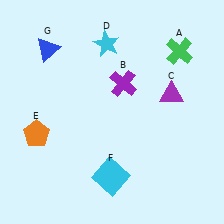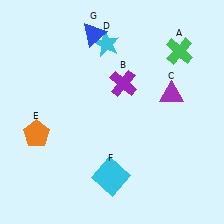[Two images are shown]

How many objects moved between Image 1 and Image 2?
1 object moved between the two images.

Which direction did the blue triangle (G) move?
The blue triangle (G) moved right.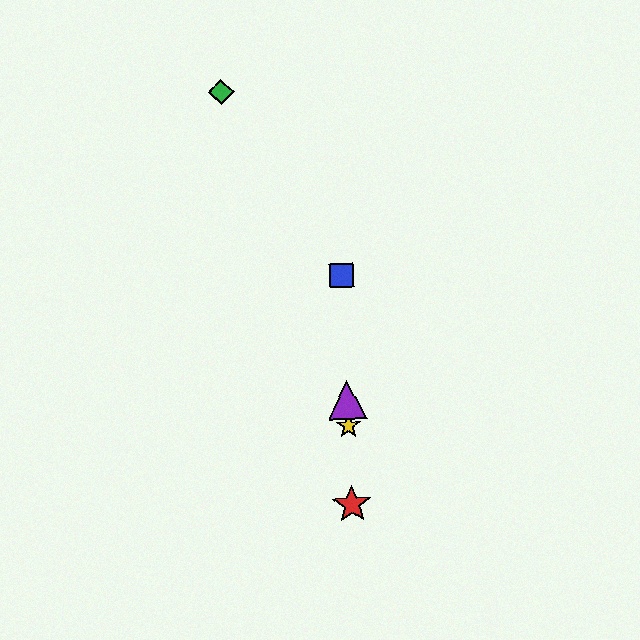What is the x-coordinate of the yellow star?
The yellow star is at x≈348.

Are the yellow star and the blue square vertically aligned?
Yes, both are at x≈348.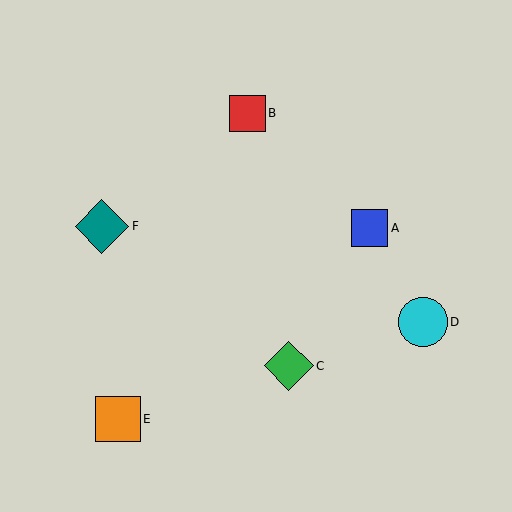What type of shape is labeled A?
Shape A is a blue square.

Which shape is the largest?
The teal diamond (labeled F) is the largest.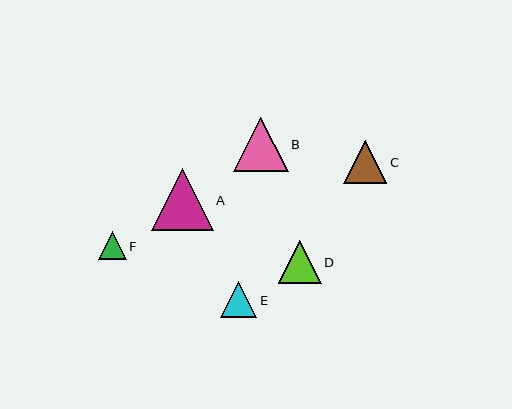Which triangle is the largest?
Triangle A is the largest with a size of approximately 62 pixels.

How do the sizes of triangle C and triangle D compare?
Triangle C and triangle D are approximately the same size.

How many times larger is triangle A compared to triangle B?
Triangle A is approximately 1.1 times the size of triangle B.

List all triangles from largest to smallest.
From largest to smallest: A, B, C, D, E, F.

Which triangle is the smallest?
Triangle F is the smallest with a size of approximately 27 pixels.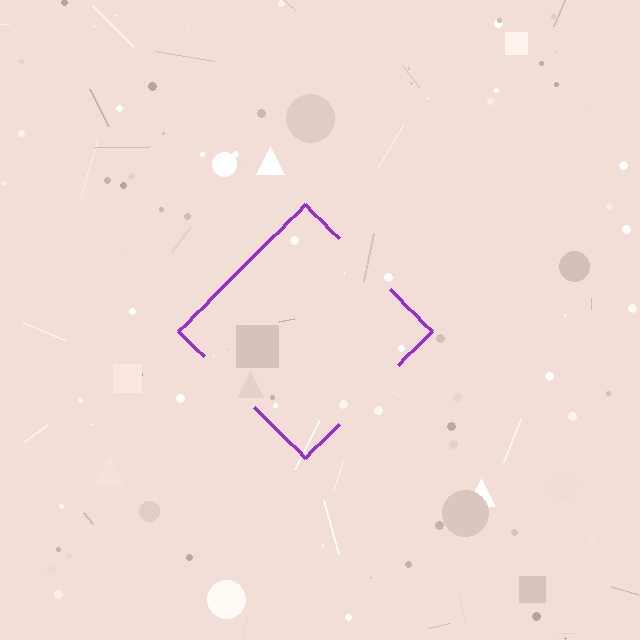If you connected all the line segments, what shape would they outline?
They would outline a diamond.